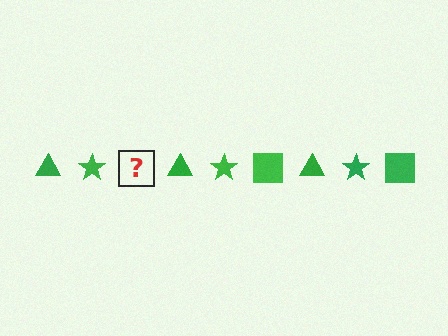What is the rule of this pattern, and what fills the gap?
The rule is that the pattern cycles through triangle, star, square shapes in green. The gap should be filled with a green square.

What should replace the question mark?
The question mark should be replaced with a green square.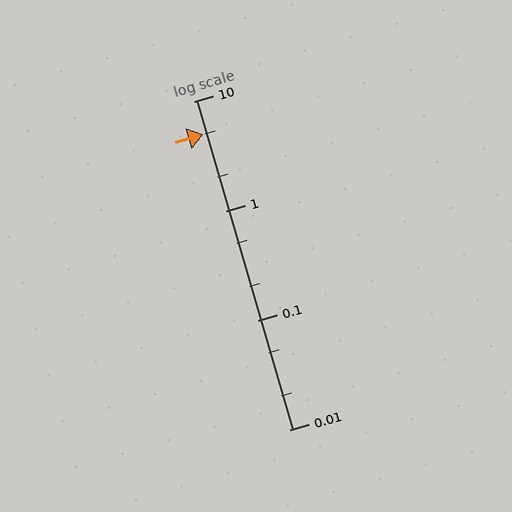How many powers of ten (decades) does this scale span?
The scale spans 3 decades, from 0.01 to 10.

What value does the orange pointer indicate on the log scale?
The pointer indicates approximately 5.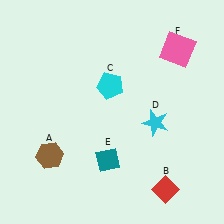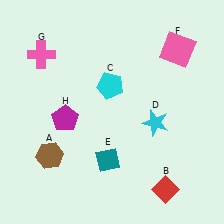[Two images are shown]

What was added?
A pink cross (G), a magenta pentagon (H) were added in Image 2.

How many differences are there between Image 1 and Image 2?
There are 2 differences between the two images.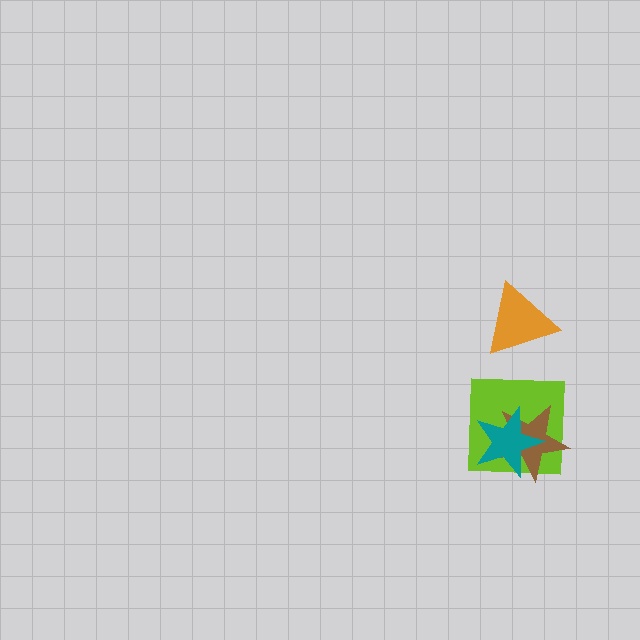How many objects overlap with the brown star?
2 objects overlap with the brown star.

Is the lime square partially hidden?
Yes, it is partially covered by another shape.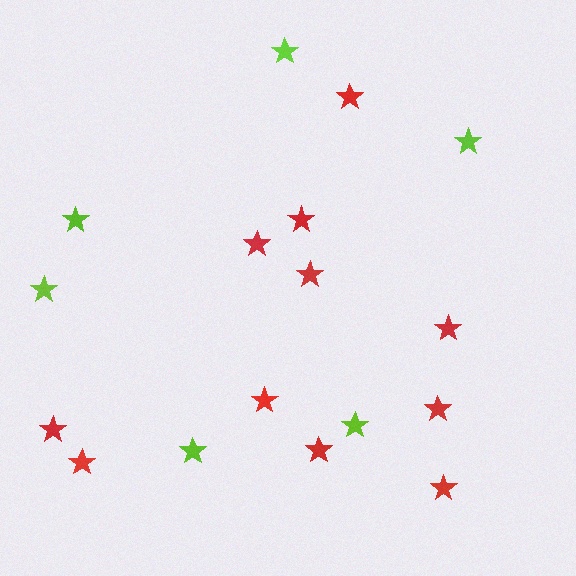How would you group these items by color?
There are 2 groups: one group of red stars (11) and one group of lime stars (6).